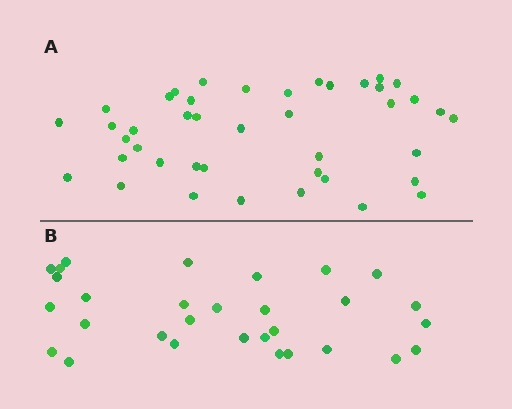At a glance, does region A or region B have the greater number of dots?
Region A (the top region) has more dots.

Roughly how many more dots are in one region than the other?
Region A has roughly 12 or so more dots than region B.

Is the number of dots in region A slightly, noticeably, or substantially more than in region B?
Region A has noticeably more, but not dramatically so. The ratio is roughly 1.4 to 1.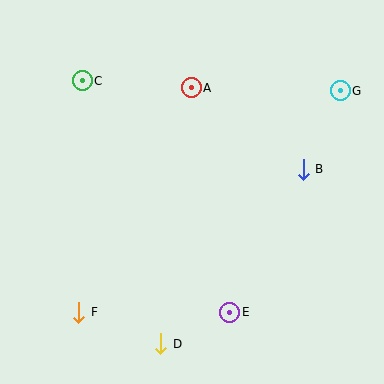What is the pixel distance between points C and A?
The distance between C and A is 109 pixels.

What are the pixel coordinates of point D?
Point D is at (161, 344).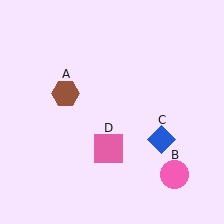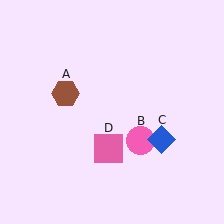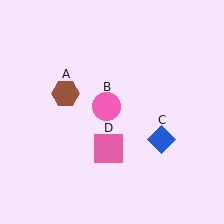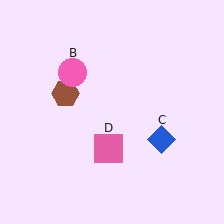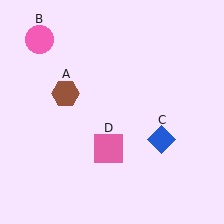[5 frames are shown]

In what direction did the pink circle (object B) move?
The pink circle (object B) moved up and to the left.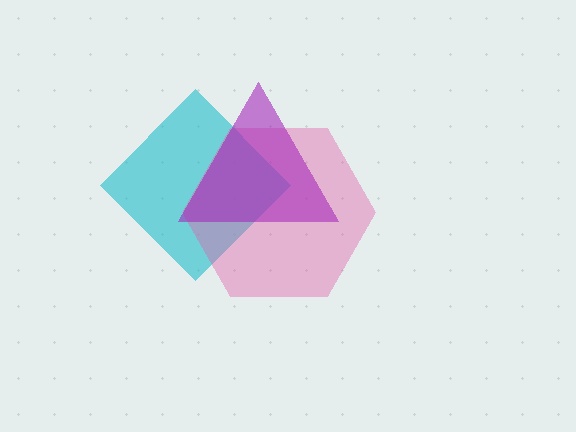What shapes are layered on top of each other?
The layered shapes are: a cyan diamond, a pink hexagon, a purple triangle.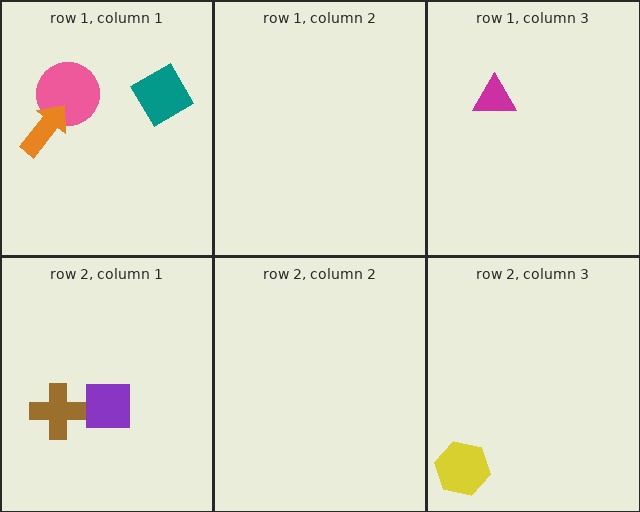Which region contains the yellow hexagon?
The row 2, column 3 region.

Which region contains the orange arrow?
The row 1, column 1 region.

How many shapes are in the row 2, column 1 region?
2.